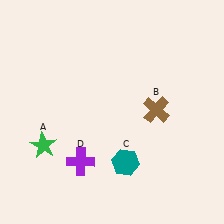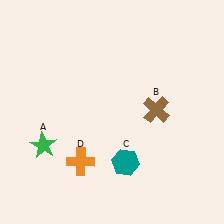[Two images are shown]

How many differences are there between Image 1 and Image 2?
There is 1 difference between the two images.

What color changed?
The cross (D) changed from purple in Image 1 to orange in Image 2.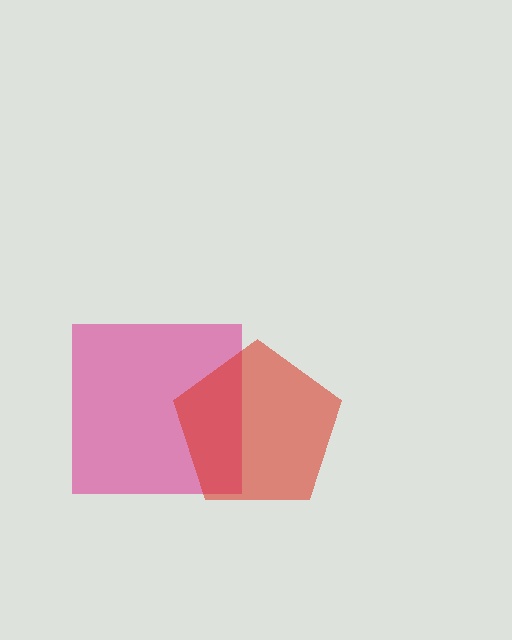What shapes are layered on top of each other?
The layered shapes are: a magenta square, a red pentagon.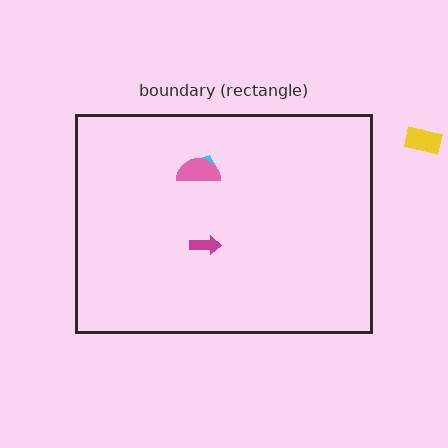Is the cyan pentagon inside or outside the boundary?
Inside.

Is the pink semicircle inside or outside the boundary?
Inside.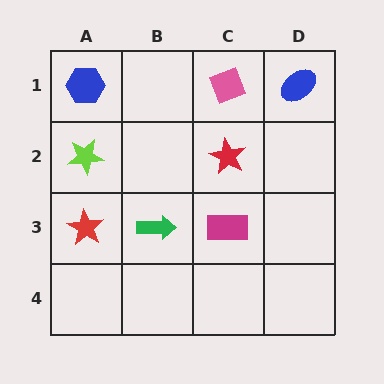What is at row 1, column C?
A pink diamond.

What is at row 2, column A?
A lime star.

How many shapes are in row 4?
0 shapes.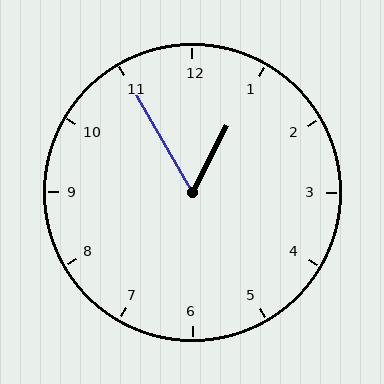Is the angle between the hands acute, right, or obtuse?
It is acute.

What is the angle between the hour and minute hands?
Approximately 58 degrees.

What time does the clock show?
12:55.